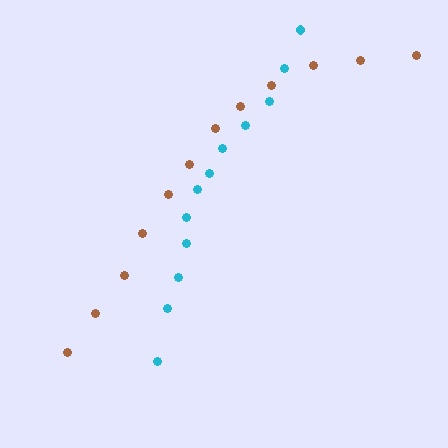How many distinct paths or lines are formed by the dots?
There are 2 distinct paths.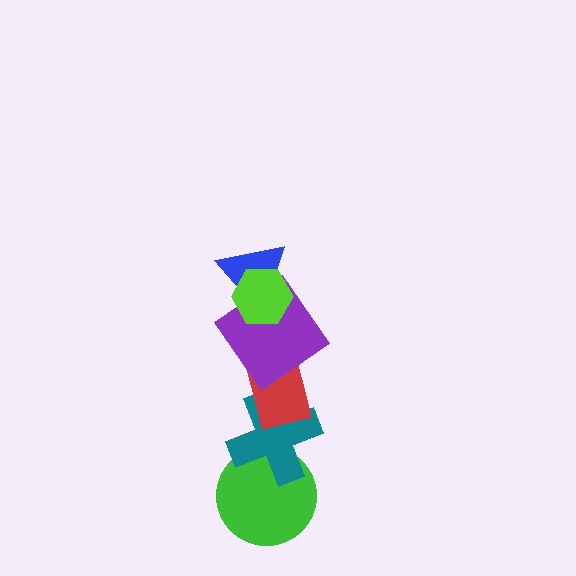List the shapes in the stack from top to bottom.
From top to bottom: the lime hexagon, the blue triangle, the purple diamond, the red rectangle, the teal cross, the green circle.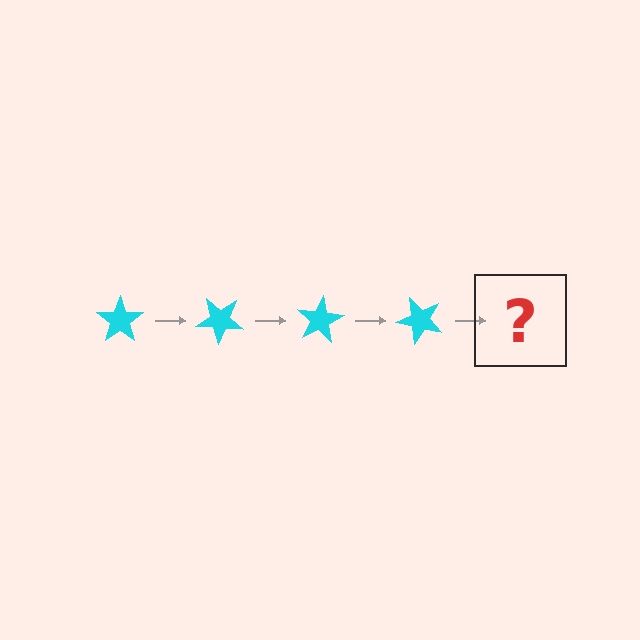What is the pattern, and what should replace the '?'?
The pattern is that the star rotates 40 degrees each step. The '?' should be a cyan star rotated 160 degrees.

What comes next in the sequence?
The next element should be a cyan star rotated 160 degrees.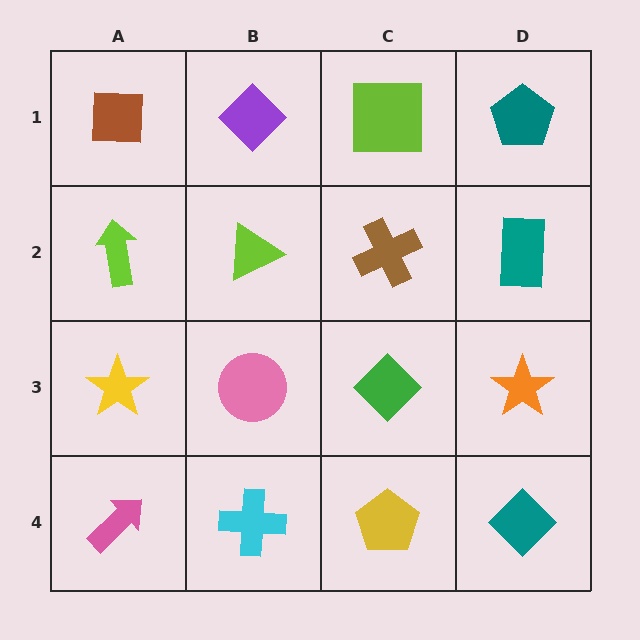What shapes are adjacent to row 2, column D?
A teal pentagon (row 1, column D), an orange star (row 3, column D), a brown cross (row 2, column C).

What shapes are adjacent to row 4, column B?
A pink circle (row 3, column B), a pink arrow (row 4, column A), a yellow pentagon (row 4, column C).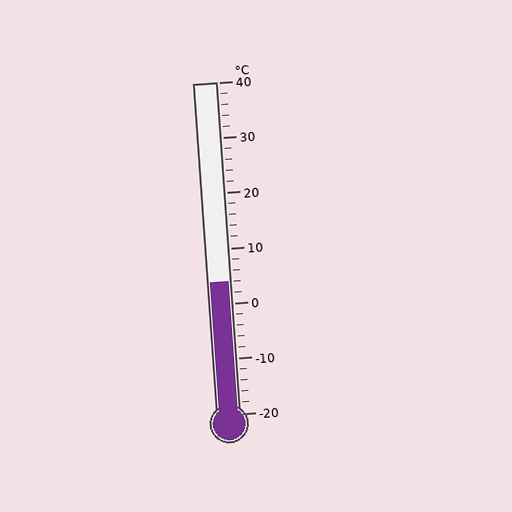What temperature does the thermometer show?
The thermometer shows approximately 4°C.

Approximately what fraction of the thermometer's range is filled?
The thermometer is filled to approximately 40% of its range.